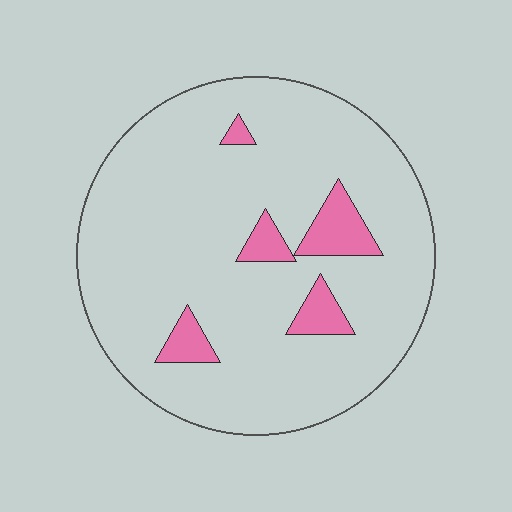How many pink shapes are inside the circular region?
5.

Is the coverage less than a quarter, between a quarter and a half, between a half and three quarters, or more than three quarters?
Less than a quarter.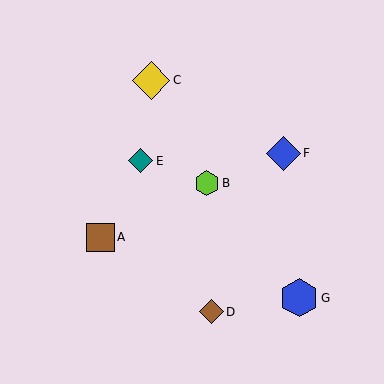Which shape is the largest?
The blue hexagon (labeled G) is the largest.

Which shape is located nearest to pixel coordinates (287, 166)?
The blue diamond (labeled F) at (283, 153) is nearest to that location.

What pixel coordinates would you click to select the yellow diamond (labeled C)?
Click at (151, 80) to select the yellow diamond C.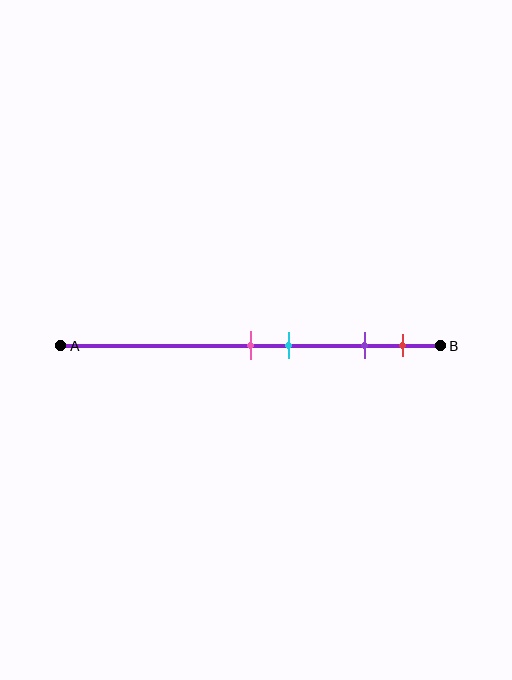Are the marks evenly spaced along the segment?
No, the marks are not evenly spaced.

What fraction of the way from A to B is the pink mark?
The pink mark is approximately 50% (0.5) of the way from A to B.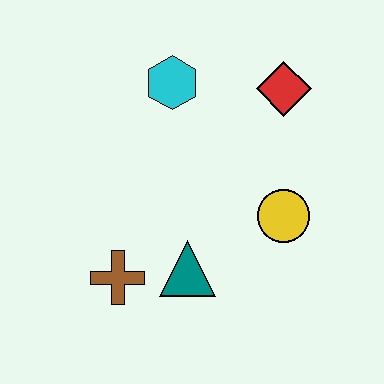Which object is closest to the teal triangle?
The brown cross is closest to the teal triangle.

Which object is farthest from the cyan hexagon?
The brown cross is farthest from the cyan hexagon.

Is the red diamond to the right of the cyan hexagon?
Yes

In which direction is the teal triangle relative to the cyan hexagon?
The teal triangle is below the cyan hexagon.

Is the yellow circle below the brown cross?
No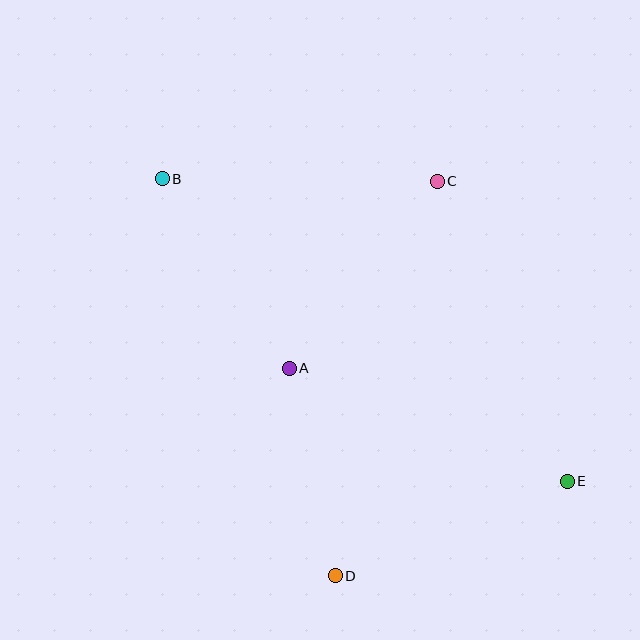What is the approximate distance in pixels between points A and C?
The distance between A and C is approximately 238 pixels.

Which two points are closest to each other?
Points A and D are closest to each other.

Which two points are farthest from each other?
Points B and E are farthest from each other.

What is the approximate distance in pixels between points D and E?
The distance between D and E is approximately 251 pixels.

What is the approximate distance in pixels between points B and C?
The distance between B and C is approximately 275 pixels.